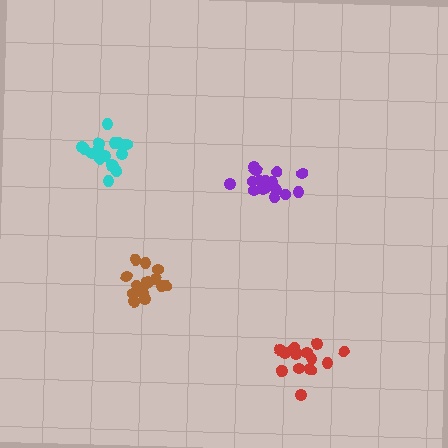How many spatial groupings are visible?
There are 4 spatial groupings.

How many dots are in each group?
Group 1: 18 dots, Group 2: 14 dots, Group 3: 17 dots, Group 4: 16 dots (65 total).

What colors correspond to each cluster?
The clusters are colored: purple, brown, cyan, red.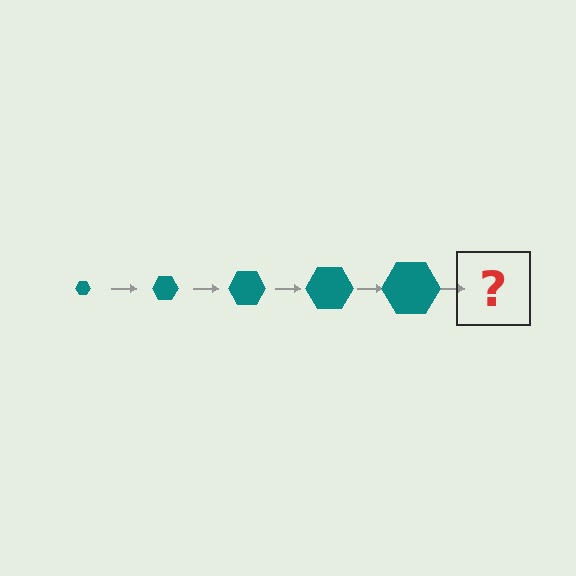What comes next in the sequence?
The next element should be a teal hexagon, larger than the previous one.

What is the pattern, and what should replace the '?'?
The pattern is that the hexagon gets progressively larger each step. The '?' should be a teal hexagon, larger than the previous one.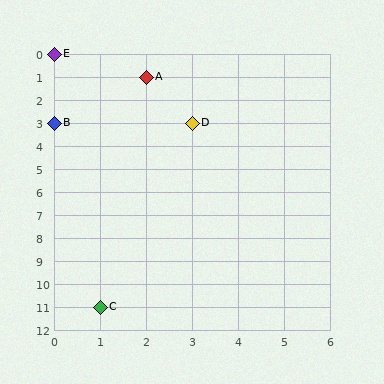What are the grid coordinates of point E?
Point E is at grid coordinates (0, 0).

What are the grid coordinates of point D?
Point D is at grid coordinates (3, 3).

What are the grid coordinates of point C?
Point C is at grid coordinates (1, 11).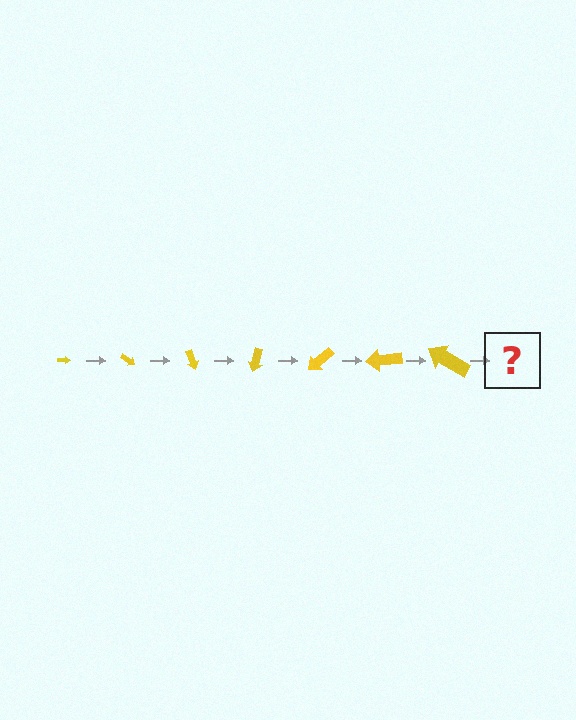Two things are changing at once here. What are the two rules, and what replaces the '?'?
The two rules are that the arrow grows larger each step and it rotates 35 degrees each step. The '?' should be an arrow, larger than the previous one and rotated 245 degrees from the start.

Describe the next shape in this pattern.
It should be an arrow, larger than the previous one and rotated 245 degrees from the start.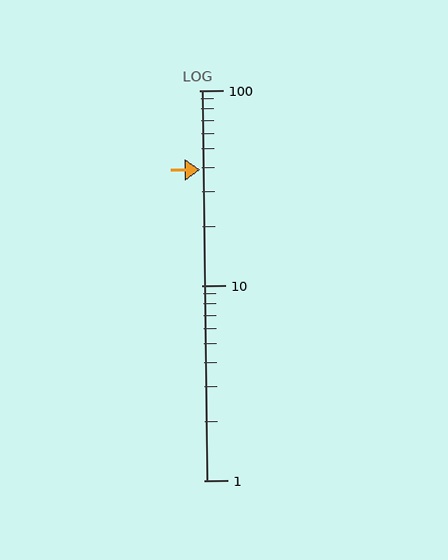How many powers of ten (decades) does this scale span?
The scale spans 2 decades, from 1 to 100.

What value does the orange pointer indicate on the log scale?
The pointer indicates approximately 39.